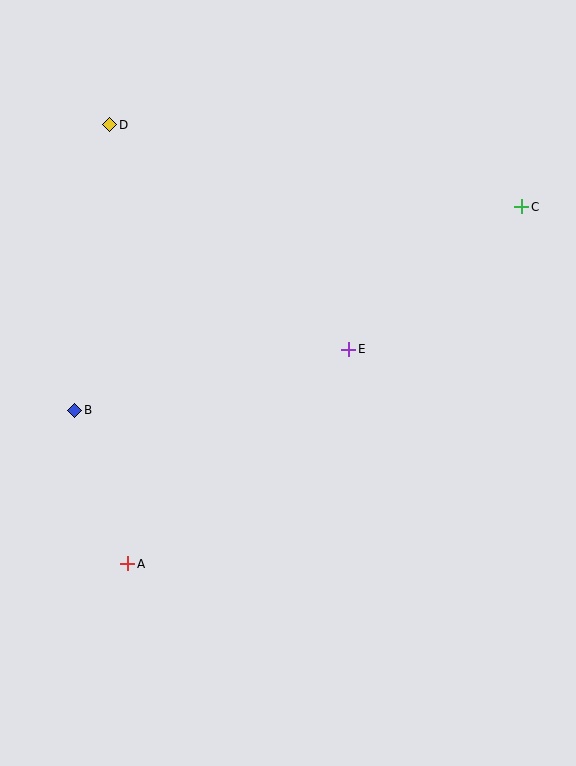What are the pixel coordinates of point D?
Point D is at (110, 125).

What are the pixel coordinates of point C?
Point C is at (522, 207).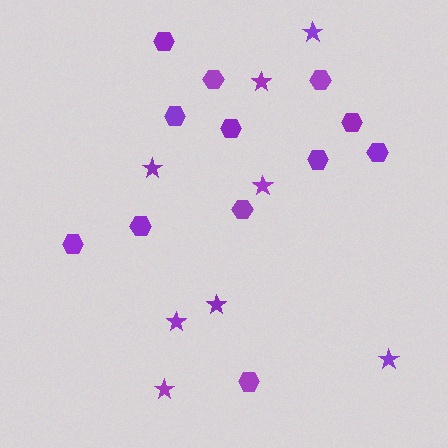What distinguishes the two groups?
There are 2 groups: one group of hexagons (12) and one group of stars (8).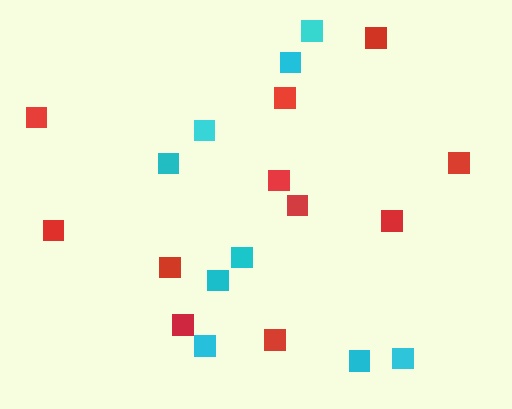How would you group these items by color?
There are 2 groups: one group of cyan squares (9) and one group of red squares (11).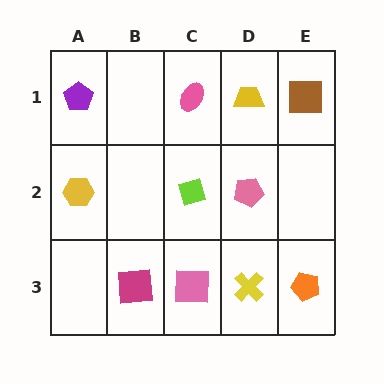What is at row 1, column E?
A brown square.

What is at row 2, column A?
A yellow hexagon.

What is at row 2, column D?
A pink pentagon.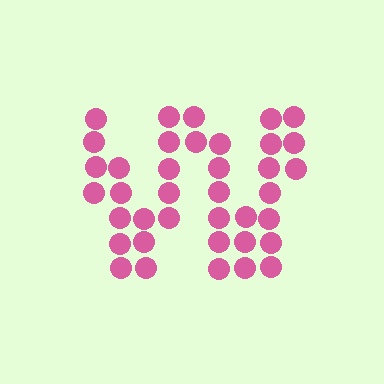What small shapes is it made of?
It is made of small circles.